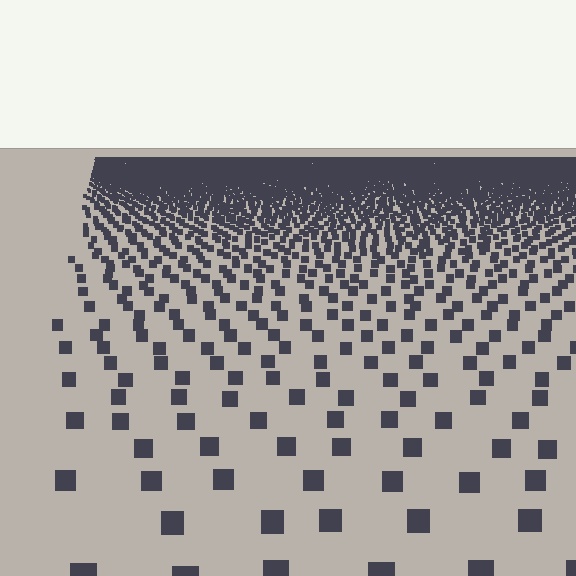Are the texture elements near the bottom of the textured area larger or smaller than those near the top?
Larger. Near the bottom, elements are closer to the viewer and appear at a bigger on-screen size.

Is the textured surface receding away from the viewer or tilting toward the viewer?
The surface is receding away from the viewer. Texture elements get smaller and denser toward the top.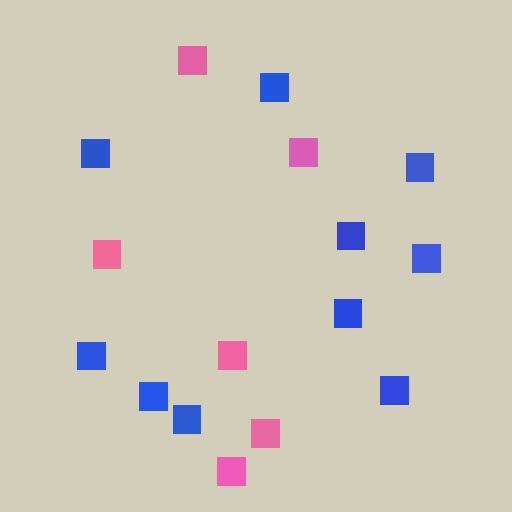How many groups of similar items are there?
There are 2 groups: one group of blue squares (10) and one group of pink squares (6).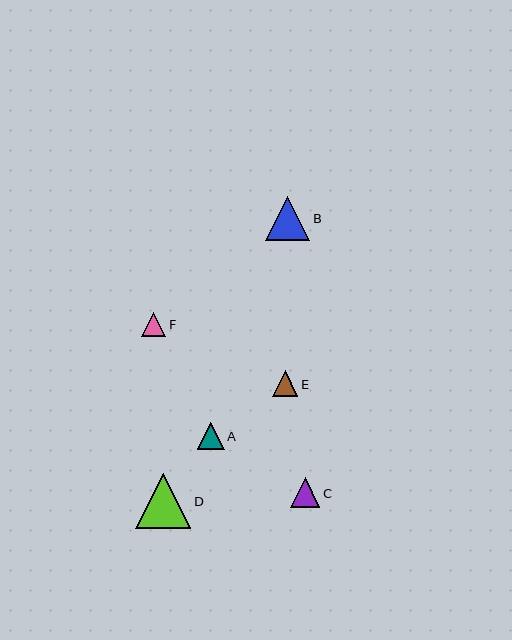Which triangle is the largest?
Triangle D is the largest with a size of approximately 56 pixels.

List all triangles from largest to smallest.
From largest to smallest: D, B, C, A, E, F.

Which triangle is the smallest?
Triangle F is the smallest with a size of approximately 25 pixels.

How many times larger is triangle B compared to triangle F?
Triangle B is approximately 1.8 times the size of triangle F.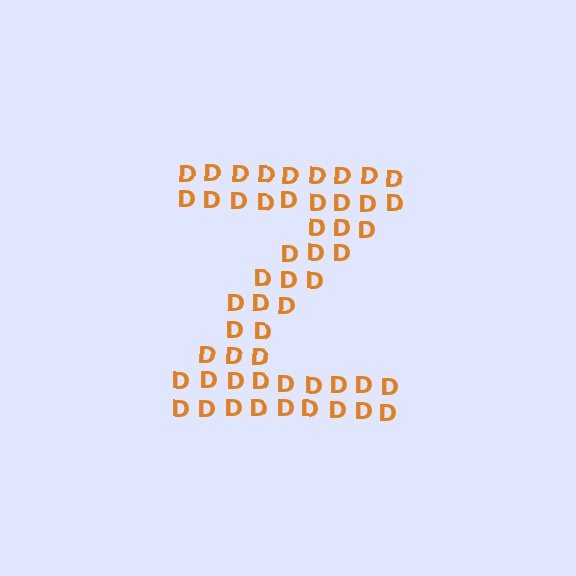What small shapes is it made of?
It is made of small letter D's.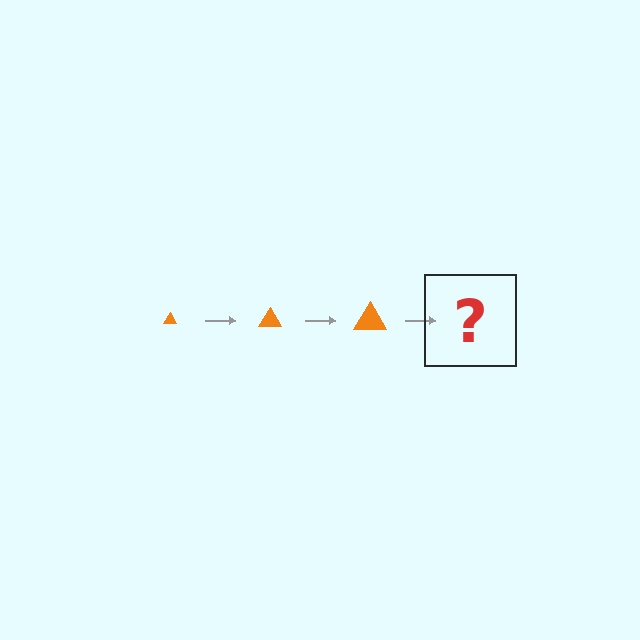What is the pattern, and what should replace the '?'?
The pattern is that the triangle gets progressively larger each step. The '?' should be an orange triangle, larger than the previous one.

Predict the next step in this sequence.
The next step is an orange triangle, larger than the previous one.